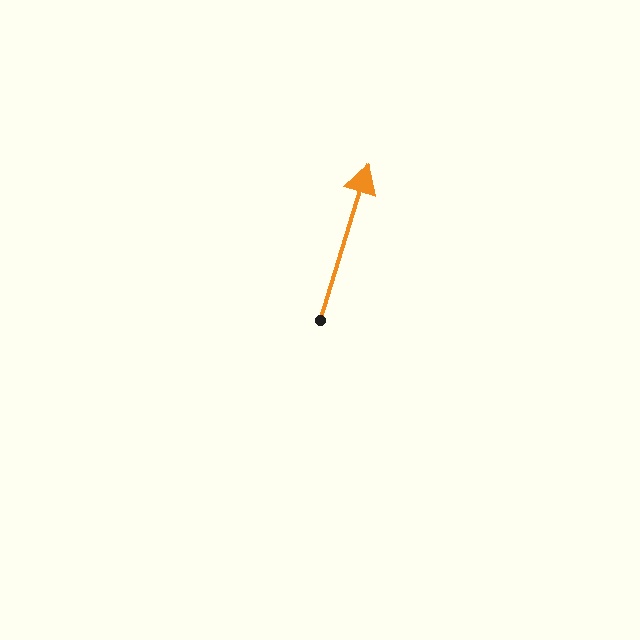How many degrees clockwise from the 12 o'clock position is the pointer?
Approximately 17 degrees.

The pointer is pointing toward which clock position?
Roughly 1 o'clock.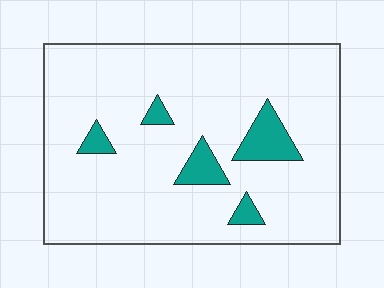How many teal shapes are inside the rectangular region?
5.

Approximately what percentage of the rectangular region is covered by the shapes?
Approximately 10%.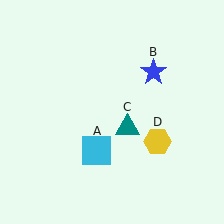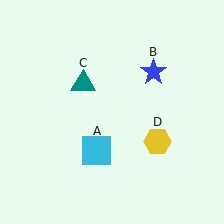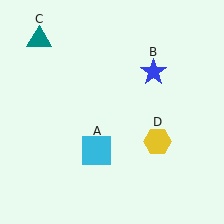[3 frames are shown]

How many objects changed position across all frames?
1 object changed position: teal triangle (object C).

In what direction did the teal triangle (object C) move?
The teal triangle (object C) moved up and to the left.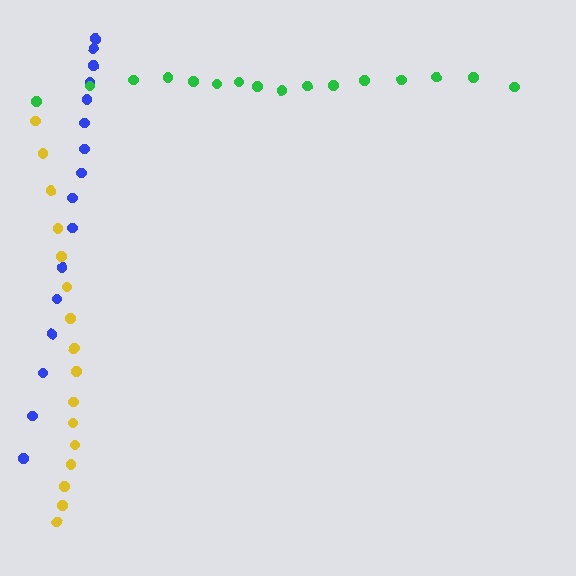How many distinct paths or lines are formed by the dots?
There are 3 distinct paths.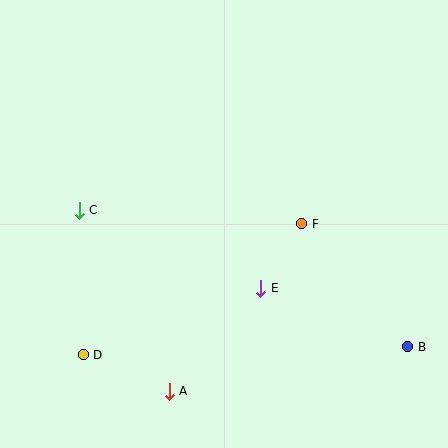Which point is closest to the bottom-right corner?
Point B is closest to the bottom-right corner.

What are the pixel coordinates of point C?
Point C is at (79, 210).